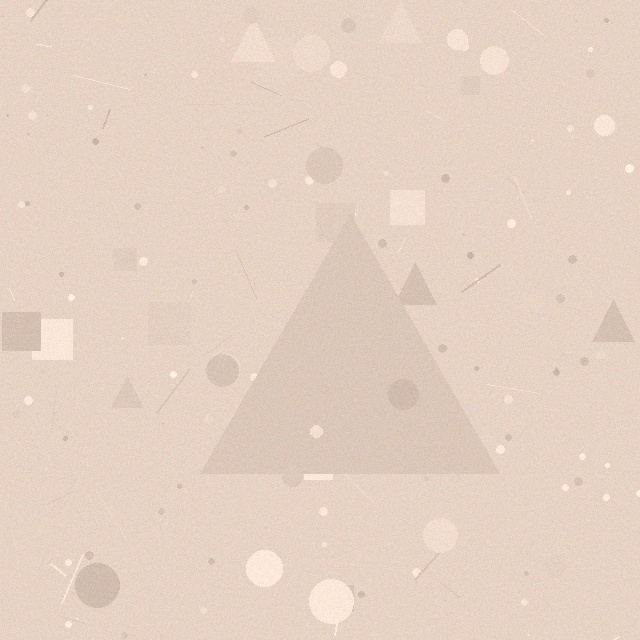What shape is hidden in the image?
A triangle is hidden in the image.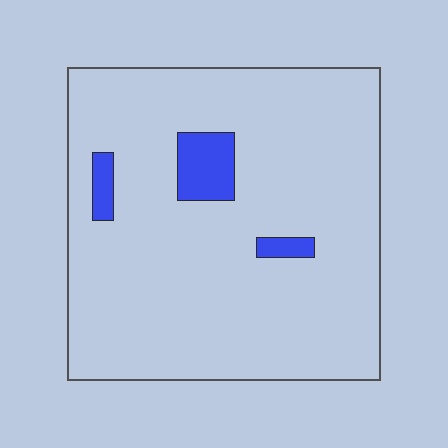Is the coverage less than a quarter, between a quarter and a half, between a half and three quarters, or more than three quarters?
Less than a quarter.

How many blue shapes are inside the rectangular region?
3.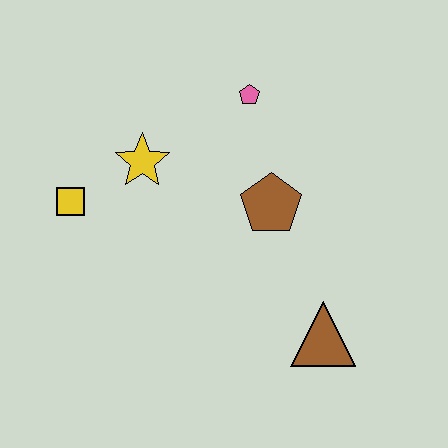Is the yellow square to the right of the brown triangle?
No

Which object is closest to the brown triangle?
The brown pentagon is closest to the brown triangle.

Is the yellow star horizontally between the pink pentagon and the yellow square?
Yes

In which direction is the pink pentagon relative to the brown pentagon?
The pink pentagon is above the brown pentagon.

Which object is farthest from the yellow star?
The brown triangle is farthest from the yellow star.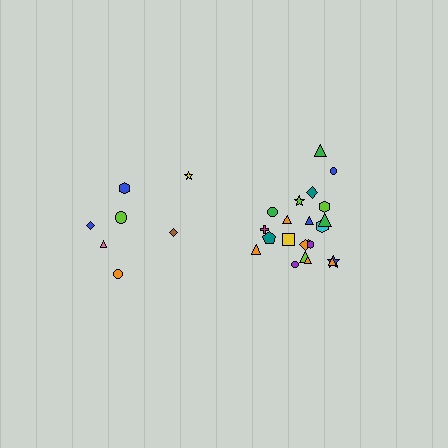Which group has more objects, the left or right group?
The right group.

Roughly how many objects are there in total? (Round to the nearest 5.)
Roughly 30 objects in total.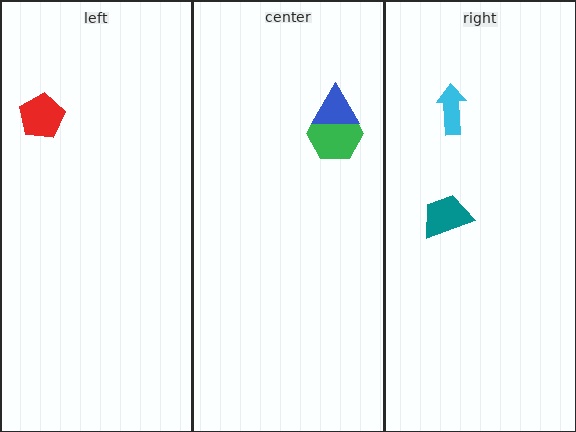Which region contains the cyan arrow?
The right region.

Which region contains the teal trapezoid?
The right region.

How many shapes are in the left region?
1.